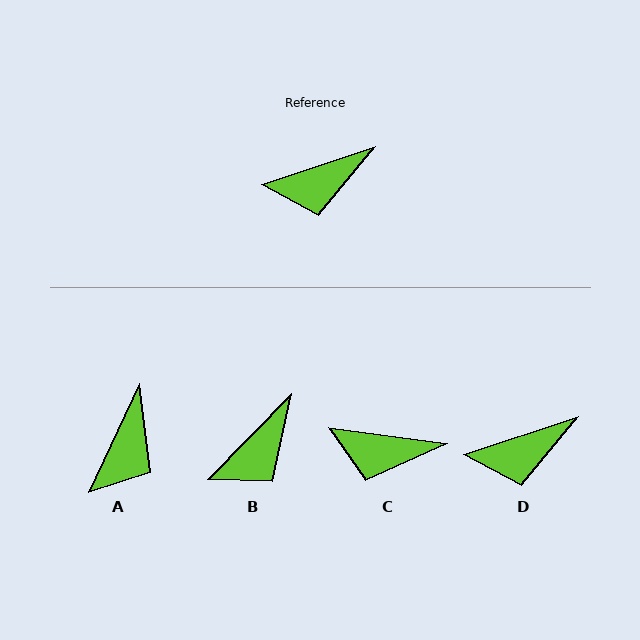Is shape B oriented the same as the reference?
No, it is off by about 27 degrees.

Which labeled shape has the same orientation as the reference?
D.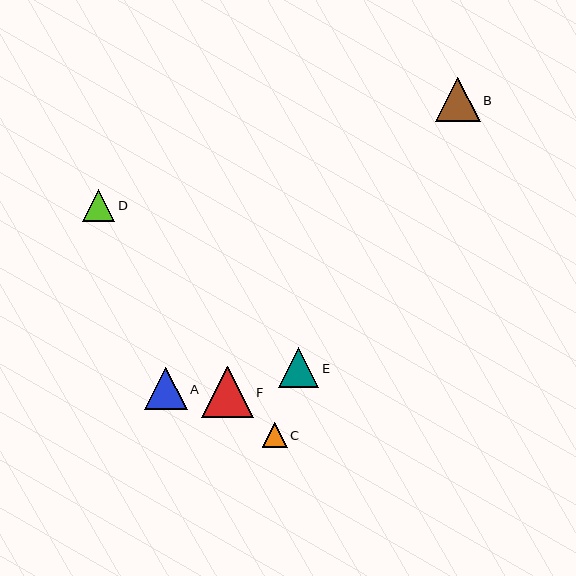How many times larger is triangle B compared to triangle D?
Triangle B is approximately 1.4 times the size of triangle D.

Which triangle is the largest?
Triangle F is the largest with a size of approximately 51 pixels.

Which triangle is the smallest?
Triangle C is the smallest with a size of approximately 25 pixels.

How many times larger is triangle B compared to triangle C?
Triangle B is approximately 1.8 times the size of triangle C.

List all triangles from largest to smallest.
From largest to smallest: F, B, A, E, D, C.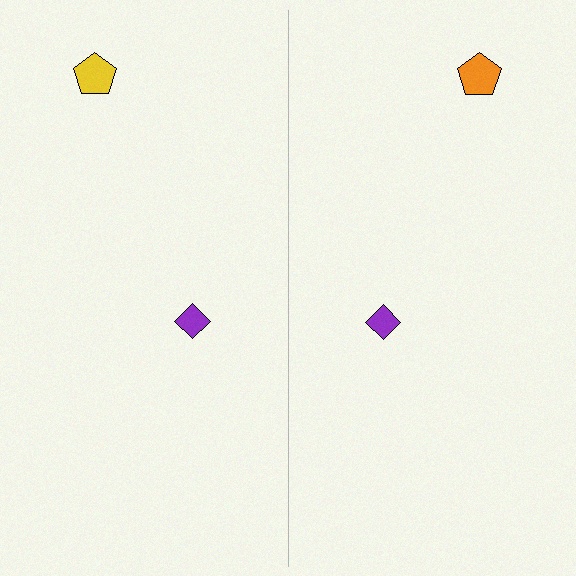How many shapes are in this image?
There are 4 shapes in this image.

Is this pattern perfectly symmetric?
No, the pattern is not perfectly symmetric. The orange pentagon on the right side breaks the symmetry — its mirror counterpart is yellow.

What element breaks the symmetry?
The orange pentagon on the right side breaks the symmetry — its mirror counterpart is yellow.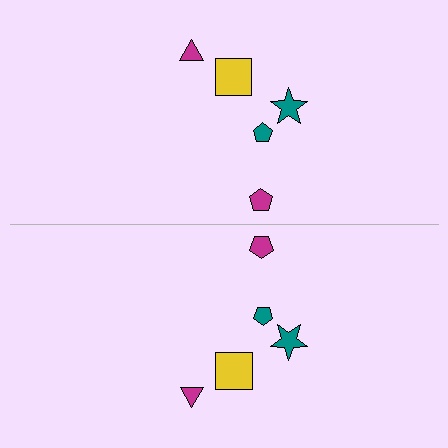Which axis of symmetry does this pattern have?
The pattern has a horizontal axis of symmetry running through the center of the image.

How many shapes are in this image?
There are 10 shapes in this image.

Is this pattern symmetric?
Yes, this pattern has bilateral (reflection) symmetry.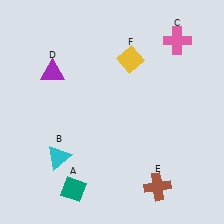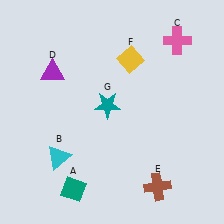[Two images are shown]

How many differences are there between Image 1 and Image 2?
There is 1 difference between the two images.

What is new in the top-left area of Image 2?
A teal star (G) was added in the top-left area of Image 2.